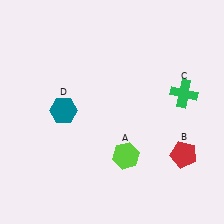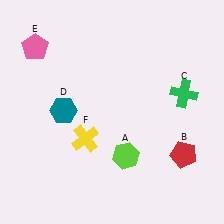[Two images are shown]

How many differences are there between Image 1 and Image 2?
There are 2 differences between the two images.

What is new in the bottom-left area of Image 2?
A yellow cross (F) was added in the bottom-left area of Image 2.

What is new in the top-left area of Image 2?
A pink pentagon (E) was added in the top-left area of Image 2.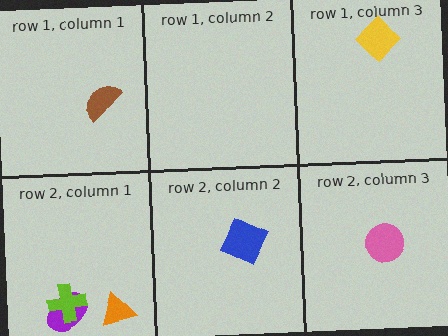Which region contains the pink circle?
The row 2, column 3 region.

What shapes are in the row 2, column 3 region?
The pink circle.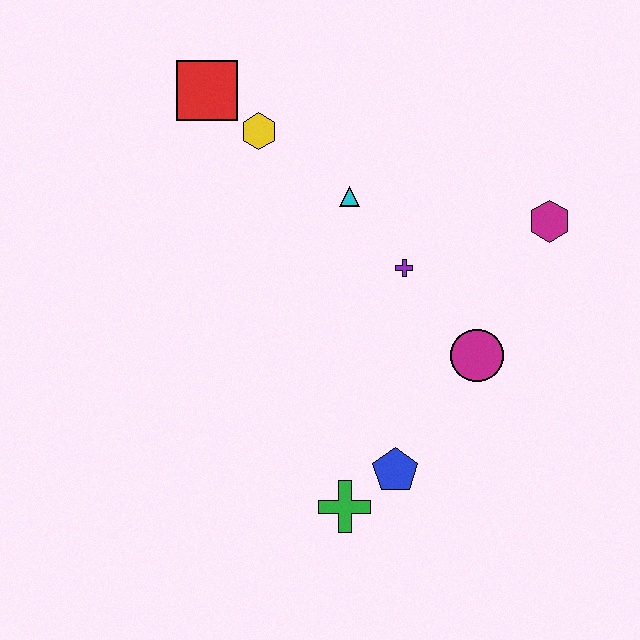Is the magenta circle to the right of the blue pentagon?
Yes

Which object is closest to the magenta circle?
The purple cross is closest to the magenta circle.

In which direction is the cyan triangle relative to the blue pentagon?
The cyan triangle is above the blue pentagon.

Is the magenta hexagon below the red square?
Yes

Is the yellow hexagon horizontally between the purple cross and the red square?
Yes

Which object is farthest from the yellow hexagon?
The green cross is farthest from the yellow hexagon.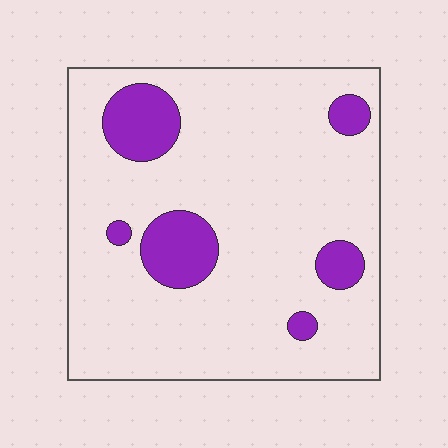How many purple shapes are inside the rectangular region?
6.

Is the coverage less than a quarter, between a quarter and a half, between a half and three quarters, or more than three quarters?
Less than a quarter.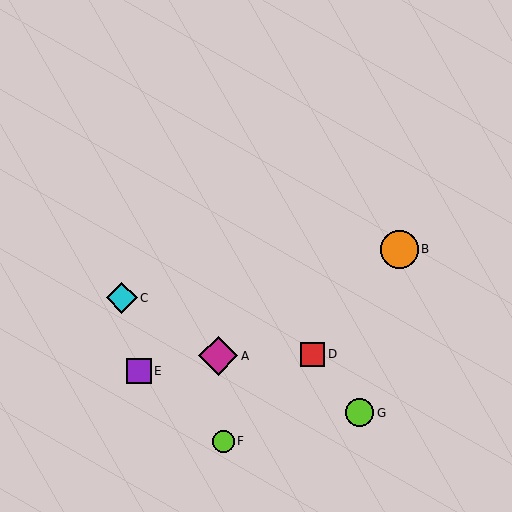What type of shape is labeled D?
Shape D is a red square.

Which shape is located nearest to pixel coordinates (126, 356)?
The purple square (labeled E) at (139, 371) is nearest to that location.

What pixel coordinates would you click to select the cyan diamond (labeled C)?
Click at (122, 298) to select the cyan diamond C.